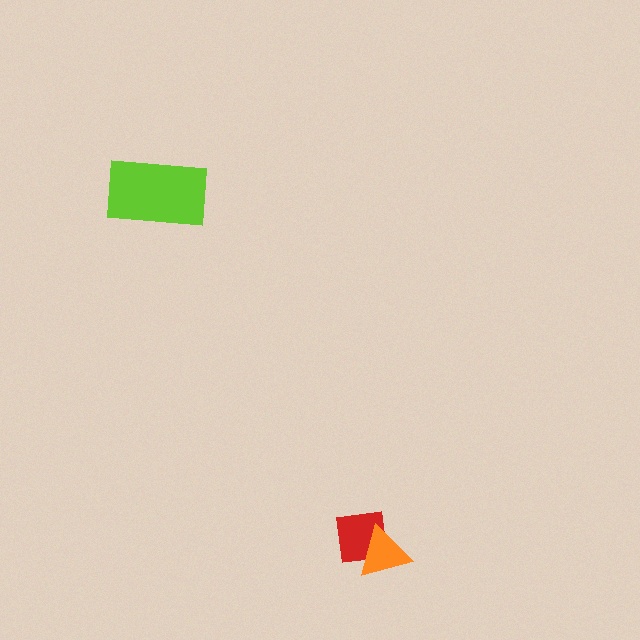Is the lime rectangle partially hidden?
No, no other shape covers it.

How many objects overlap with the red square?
1 object overlaps with the red square.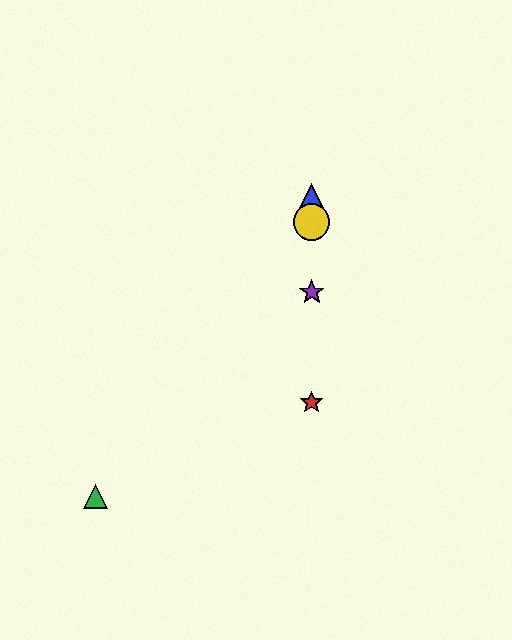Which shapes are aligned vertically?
The red star, the blue triangle, the yellow circle, the purple star are aligned vertically.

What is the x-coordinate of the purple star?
The purple star is at x≈312.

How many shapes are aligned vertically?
4 shapes (the red star, the blue triangle, the yellow circle, the purple star) are aligned vertically.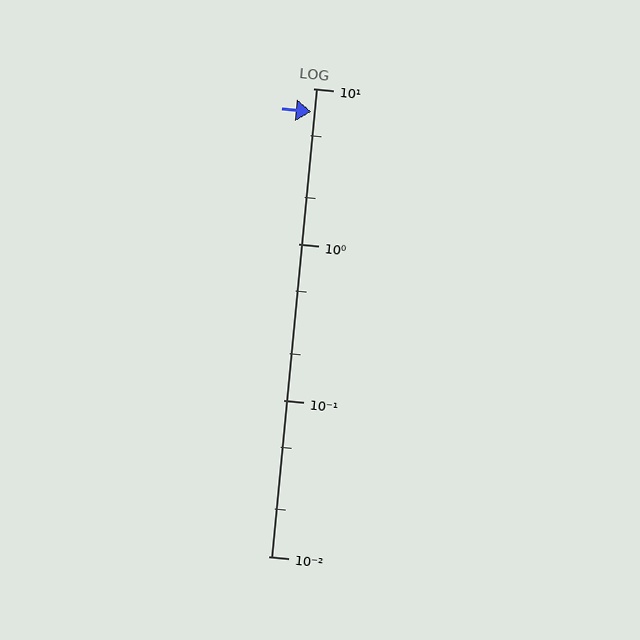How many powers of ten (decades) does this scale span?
The scale spans 3 decades, from 0.01 to 10.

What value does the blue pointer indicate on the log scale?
The pointer indicates approximately 7.1.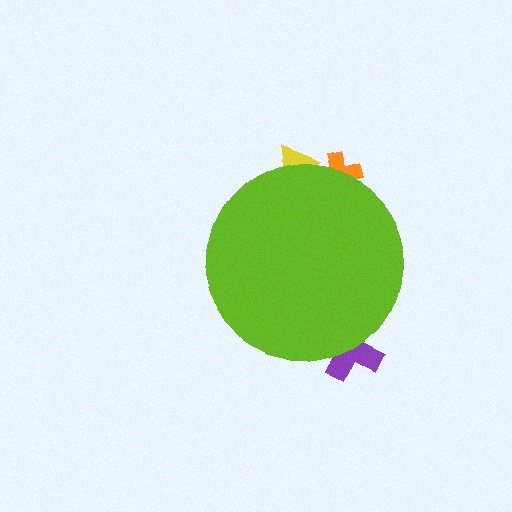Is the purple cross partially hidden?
Yes, the purple cross is partially hidden behind the lime circle.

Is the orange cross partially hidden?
Yes, the orange cross is partially hidden behind the lime circle.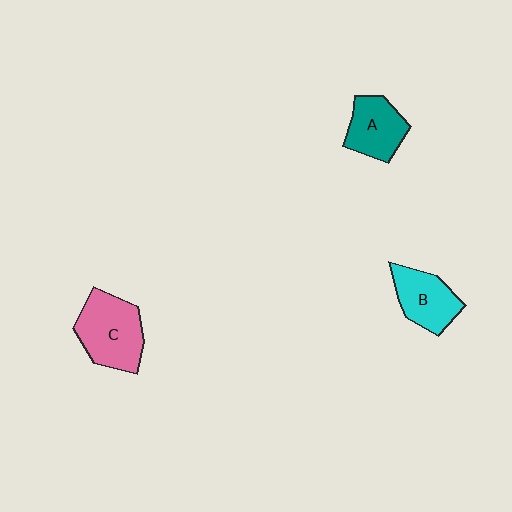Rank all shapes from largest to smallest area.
From largest to smallest: C (pink), B (cyan), A (teal).